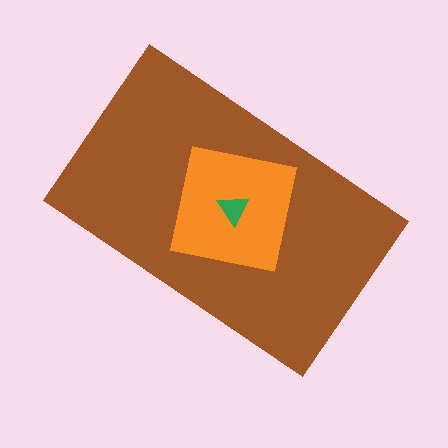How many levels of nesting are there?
3.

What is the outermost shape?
The brown rectangle.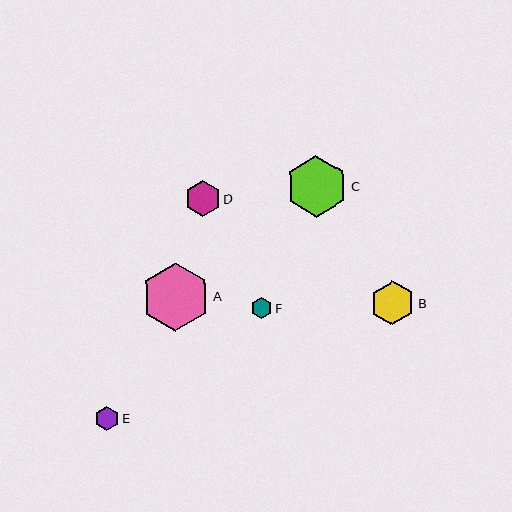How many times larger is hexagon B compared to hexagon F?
Hexagon B is approximately 2.1 times the size of hexagon F.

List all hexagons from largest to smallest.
From largest to smallest: A, C, B, D, E, F.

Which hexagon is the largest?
Hexagon A is the largest with a size of approximately 68 pixels.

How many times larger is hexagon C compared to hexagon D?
Hexagon C is approximately 1.7 times the size of hexagon D.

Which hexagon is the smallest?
Hexagon F is the smallest with a size of approximately 21 pixels.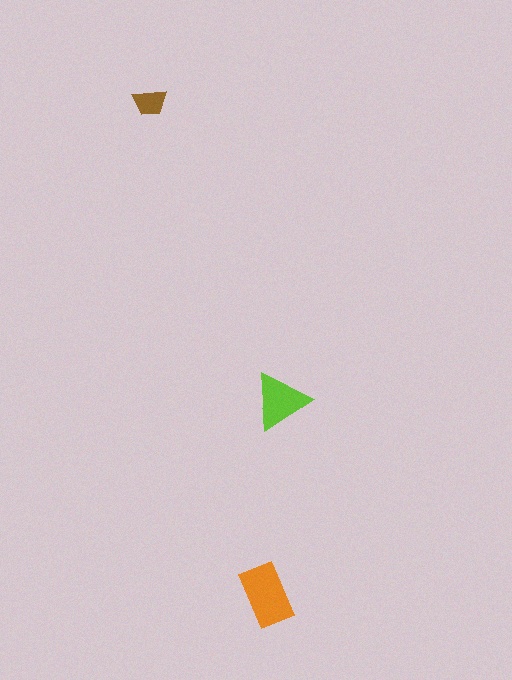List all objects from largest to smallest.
The orange rectangle, the lime triangle, the brown trapezoid.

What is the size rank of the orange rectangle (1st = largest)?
1st.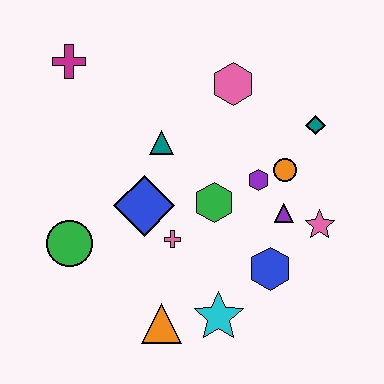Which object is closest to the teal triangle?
The blue diamond is closest to the teal triangle.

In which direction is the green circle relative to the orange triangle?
The green circle is to the left of the orange triangle.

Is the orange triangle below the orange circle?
Yes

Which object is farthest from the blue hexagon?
The magenta cross is farthest from the blue hexagon.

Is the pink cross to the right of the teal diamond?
No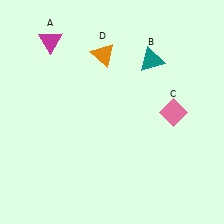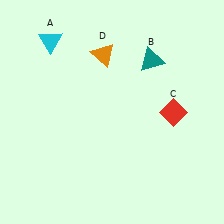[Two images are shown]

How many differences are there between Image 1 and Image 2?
There are 2 differences between the two images.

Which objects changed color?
A changed from magenta to cyan. C changed from pink to red.